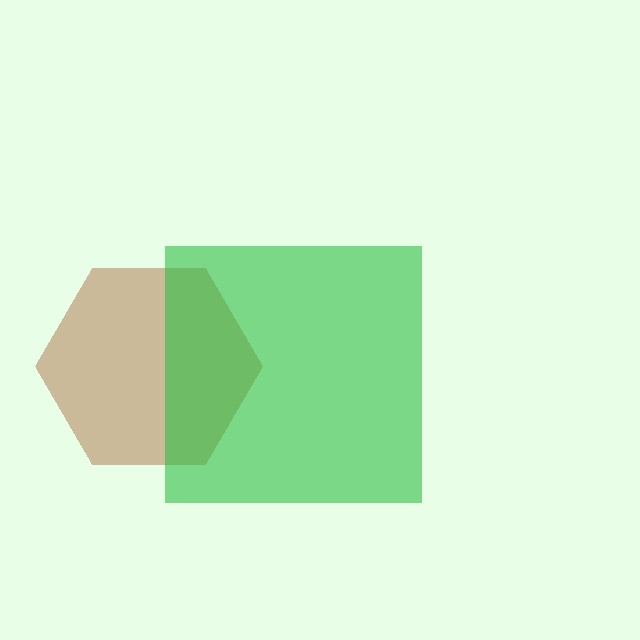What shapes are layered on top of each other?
The layered shapes are: a brown hexagon, a green square.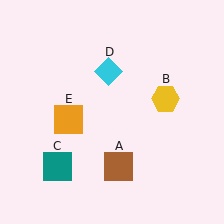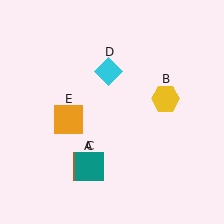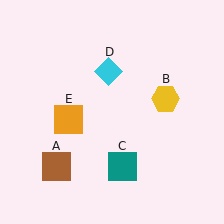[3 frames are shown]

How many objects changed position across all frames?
2 objects changed position: brown square (object A), teal square (object C).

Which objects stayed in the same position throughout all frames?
Yellow hexagon (object B) and cyan diamond (object D) and orange square (object E) remained stationary.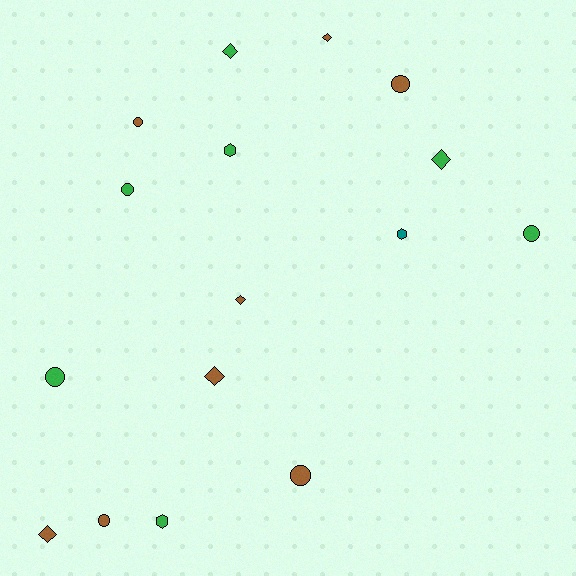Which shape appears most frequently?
Circle, with 7 objects.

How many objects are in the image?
There are 16 objects.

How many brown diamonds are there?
There are 4 brown diamonds.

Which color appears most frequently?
Brown, with 8 objects.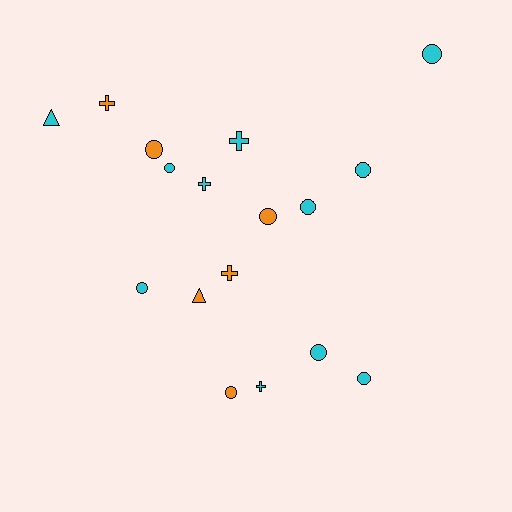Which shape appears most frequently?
Circle, with 10 objects.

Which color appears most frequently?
Cyan, with 11 objects.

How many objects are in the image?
There are 17 objects.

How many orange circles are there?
There are 3 orange circles.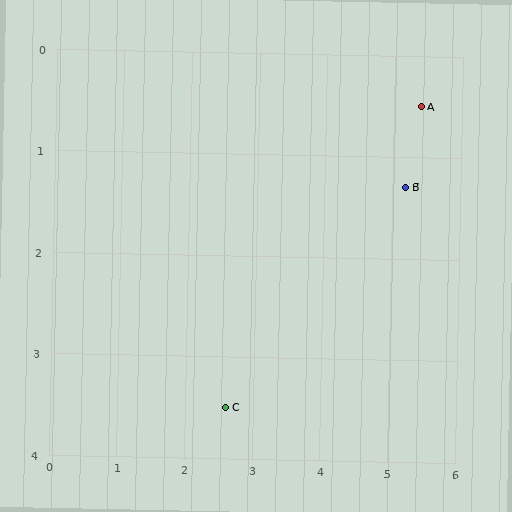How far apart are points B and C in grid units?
Points B and C are about 3.4 grid units apart.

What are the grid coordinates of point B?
Point B is at approximately (5.2, 1.3).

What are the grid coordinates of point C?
Point C is at approximately (2.6, 3.5).